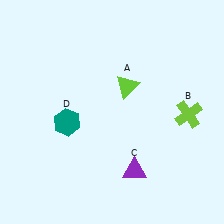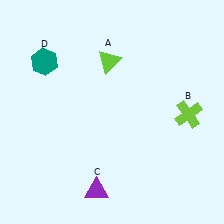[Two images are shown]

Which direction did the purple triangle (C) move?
The purple triangle (C) moved left.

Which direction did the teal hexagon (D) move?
The teal hexagon (D) moved up.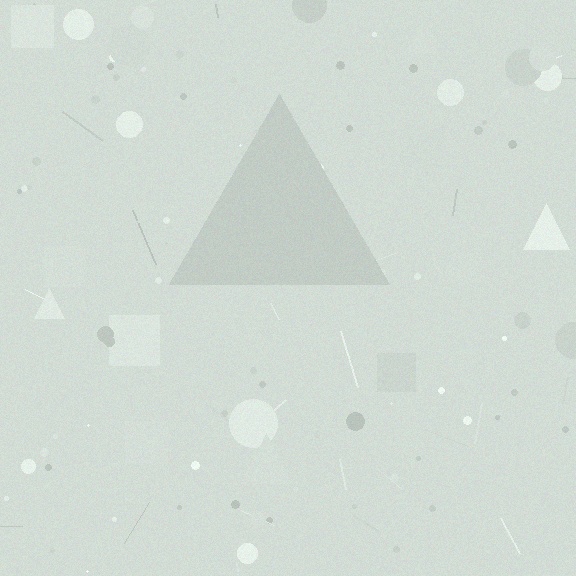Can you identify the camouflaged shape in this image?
The camouflaged shape is a triangle.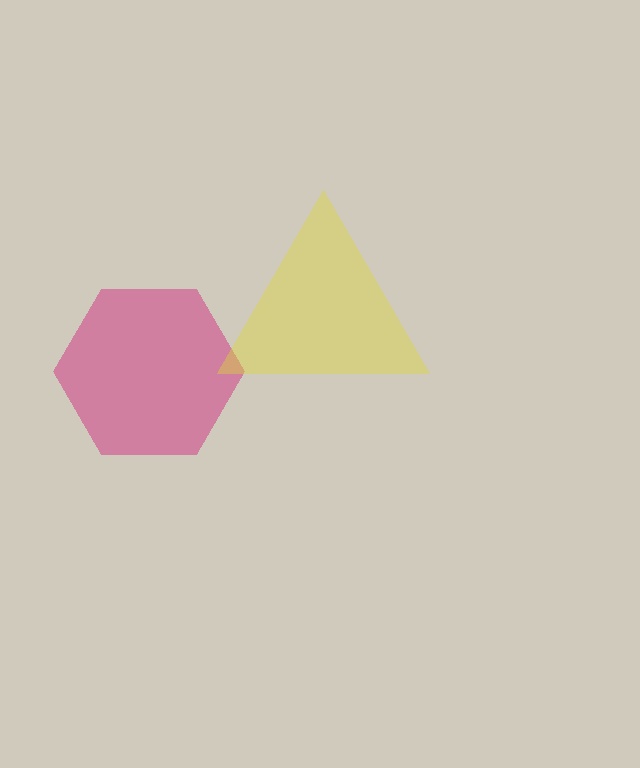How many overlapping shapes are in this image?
There are 2 overlapping shapes in the image.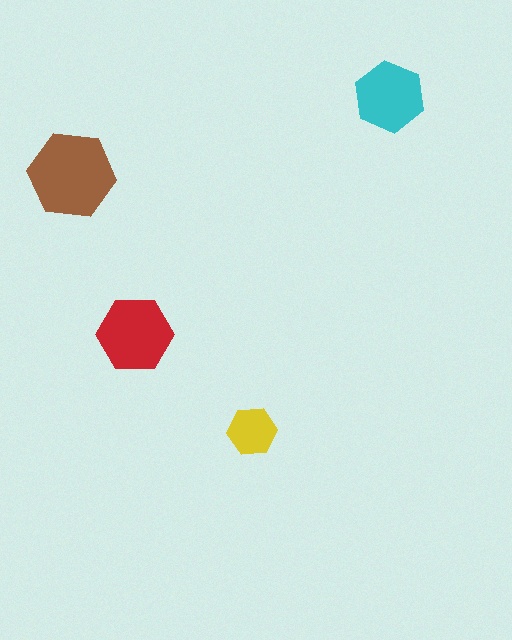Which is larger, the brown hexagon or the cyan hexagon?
The brown one.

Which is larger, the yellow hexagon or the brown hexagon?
The brown one.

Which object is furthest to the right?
The cyan hexagon is rightmost.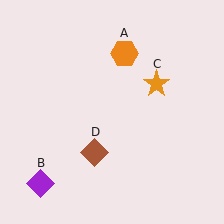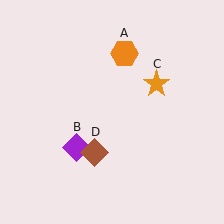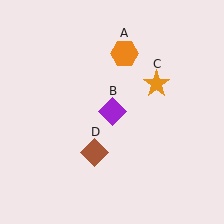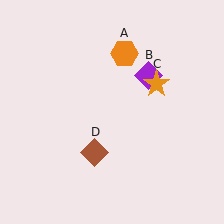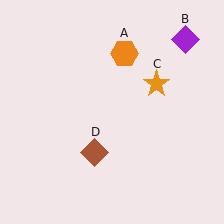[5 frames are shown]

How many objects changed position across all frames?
1 object changed position: purple diamond (object B).